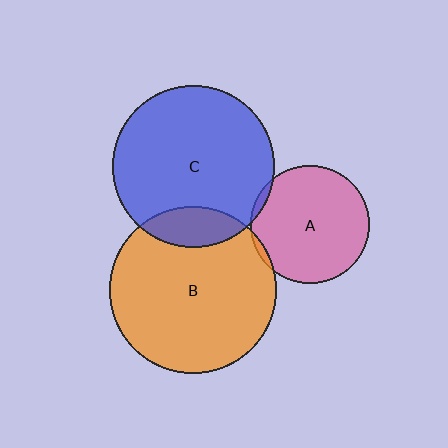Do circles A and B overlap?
Yes.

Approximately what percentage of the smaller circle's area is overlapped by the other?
Approximately 5%.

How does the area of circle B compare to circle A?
Approximately 2.0 times.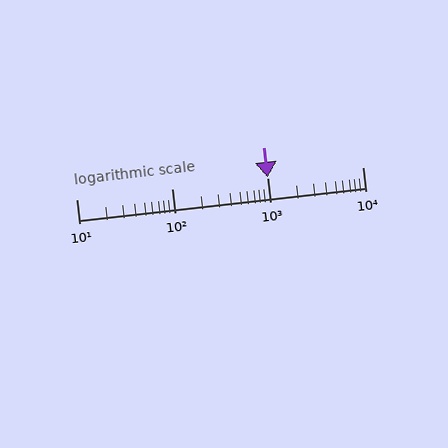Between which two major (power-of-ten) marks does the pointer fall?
The pointer is between 1000 and 10000.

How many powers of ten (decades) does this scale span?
The scale spans 3 decades, from 10 to 10000.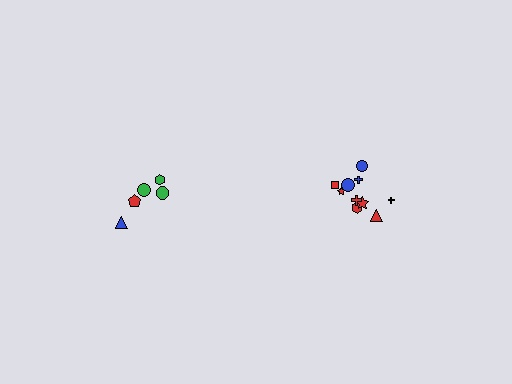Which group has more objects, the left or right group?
The right group.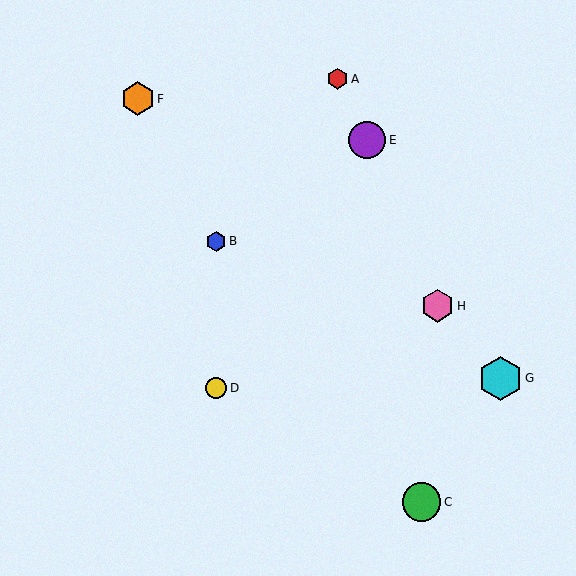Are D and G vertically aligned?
No, D is at x≈216 and G is at x≈501.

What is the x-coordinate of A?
Object A is at x≈337.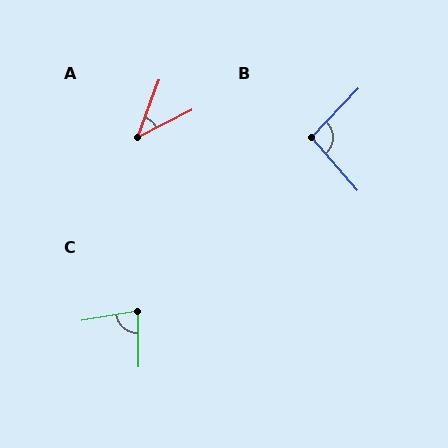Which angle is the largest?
B, at approximately 95 degrees.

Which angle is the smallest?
A, at approximately 43 degrees.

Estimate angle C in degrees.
Approximately 81 degrees.